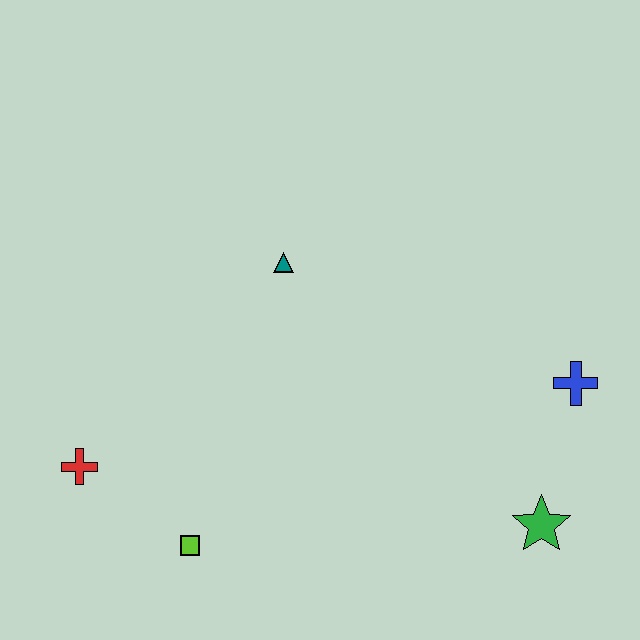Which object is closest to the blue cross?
The green star is closest to the blue cross.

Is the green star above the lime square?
Yes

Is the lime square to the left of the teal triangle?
Yes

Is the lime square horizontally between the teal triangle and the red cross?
Yes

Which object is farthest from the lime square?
The blue cross is farthest from the lime square.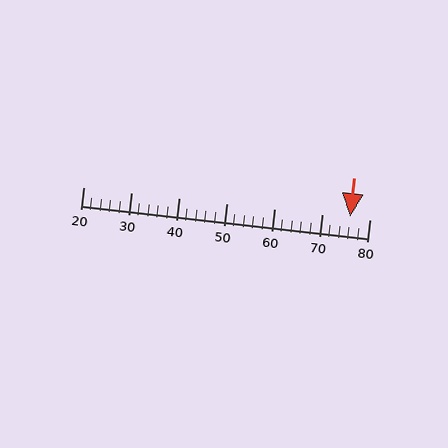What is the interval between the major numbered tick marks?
The major tick marks are spaced 10 units apart.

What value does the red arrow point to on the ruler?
The red arrow points to approximately 76.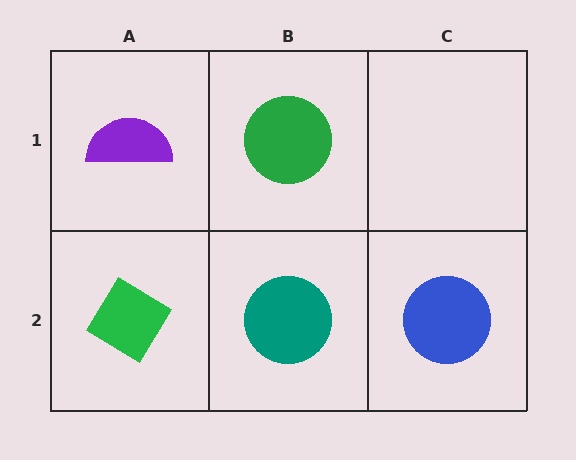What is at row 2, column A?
A green diamond.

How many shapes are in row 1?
2 shapes.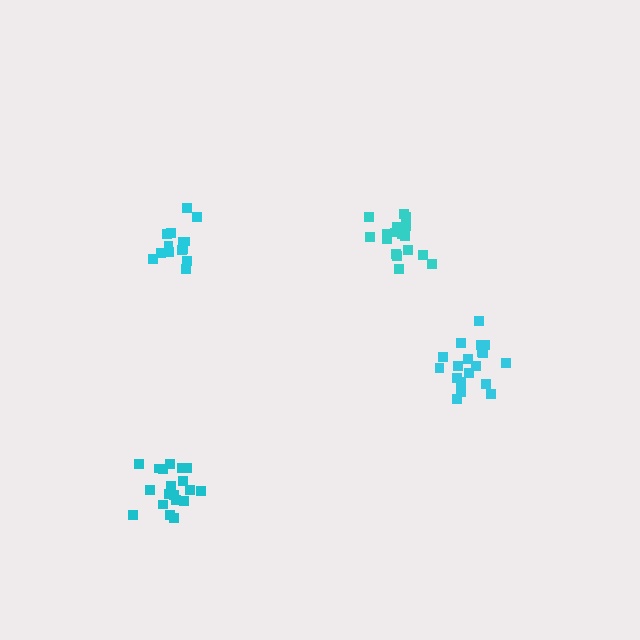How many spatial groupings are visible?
There are 4 spatial groupings.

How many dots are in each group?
Group 1: 19 dots, Group 2: 19 dots, Group 3: 14 dots, Group 4: 18 dots (70 total).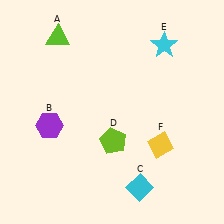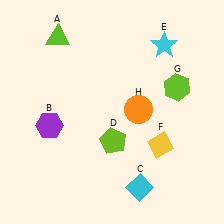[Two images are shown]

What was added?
A lime hexagon (G), an orange circle (H) were added in Image 2.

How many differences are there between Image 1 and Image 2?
There are 2 differences between the two images.